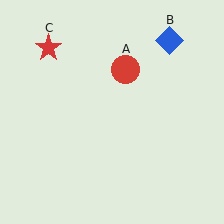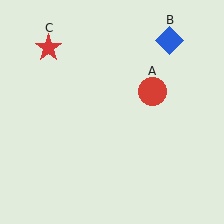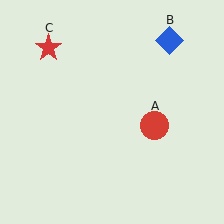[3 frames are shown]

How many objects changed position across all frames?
1 object changed position: red circle (object A).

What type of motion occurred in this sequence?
The red circle (object A) rotated clockwise around the center of the scene.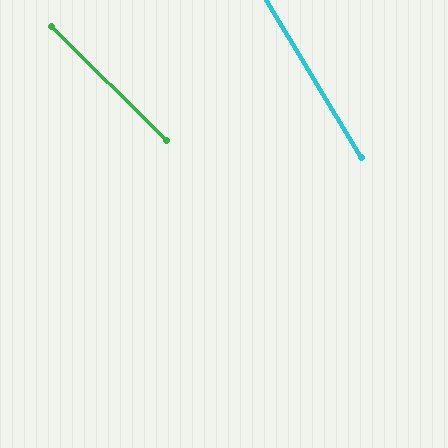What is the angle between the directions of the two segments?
Approximately 15 degrees.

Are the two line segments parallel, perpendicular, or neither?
Neither parallel nor perpendicular — they differ by about 15°.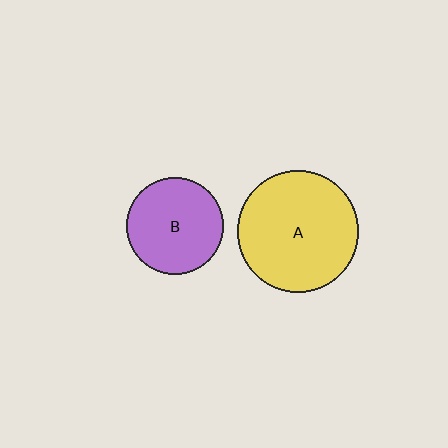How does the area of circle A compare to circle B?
Approximately 1.6 times.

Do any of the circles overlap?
No, none of the circles overlap.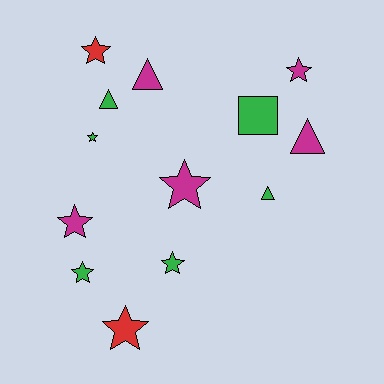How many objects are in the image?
There are 13 objects.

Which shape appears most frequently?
Star, with 8 objects.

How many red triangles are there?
There are no red triangles.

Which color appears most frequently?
Green, with 6 objects.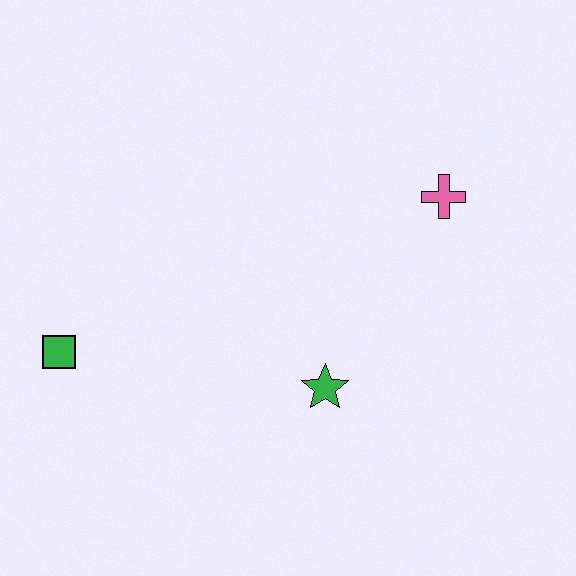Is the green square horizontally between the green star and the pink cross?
No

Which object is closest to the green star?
The pink cross is closest to the green star.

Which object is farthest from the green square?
The pink cross is farthest from the green square.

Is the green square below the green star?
No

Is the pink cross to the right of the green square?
Yes